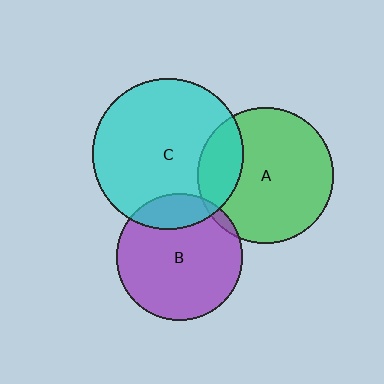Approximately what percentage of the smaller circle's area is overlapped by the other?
Approximately 5%.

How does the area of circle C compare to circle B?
Approximately 1.4 times.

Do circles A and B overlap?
Yes.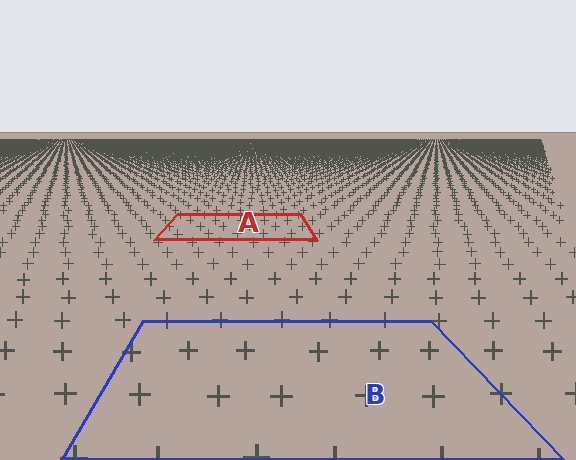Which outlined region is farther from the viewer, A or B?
Region A is farther from the viewer — the texture elements inside it appear smaller and more densely packed.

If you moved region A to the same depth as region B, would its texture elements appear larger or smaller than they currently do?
They would appear larger. At a closer depth, the same texture elements are projected at a bigger on-screen size.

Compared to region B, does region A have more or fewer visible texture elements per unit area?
Region A has more texture elements per unit area — they are packed more densely because it is farther away.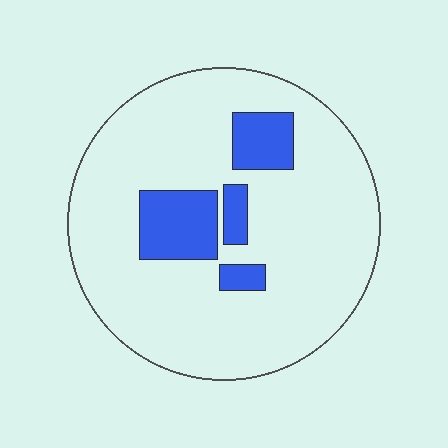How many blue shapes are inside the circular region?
4.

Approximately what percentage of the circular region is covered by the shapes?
Approximately 15%.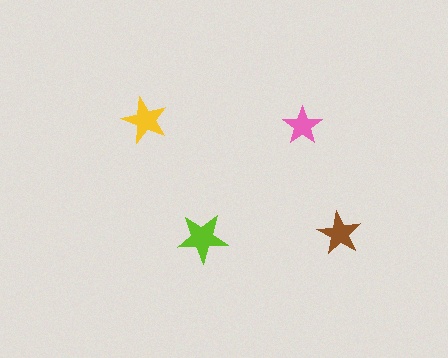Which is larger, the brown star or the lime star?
The lime one.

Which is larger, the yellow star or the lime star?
The lime one.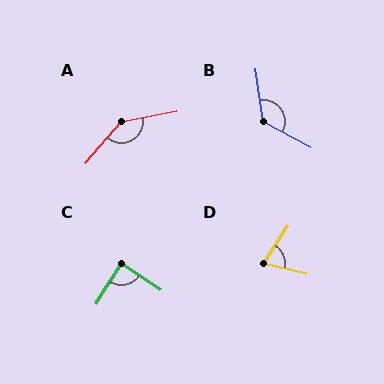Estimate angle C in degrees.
Approximately 87 degrees.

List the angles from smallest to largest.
D (70°), C (87°), B (127°), A (142°).